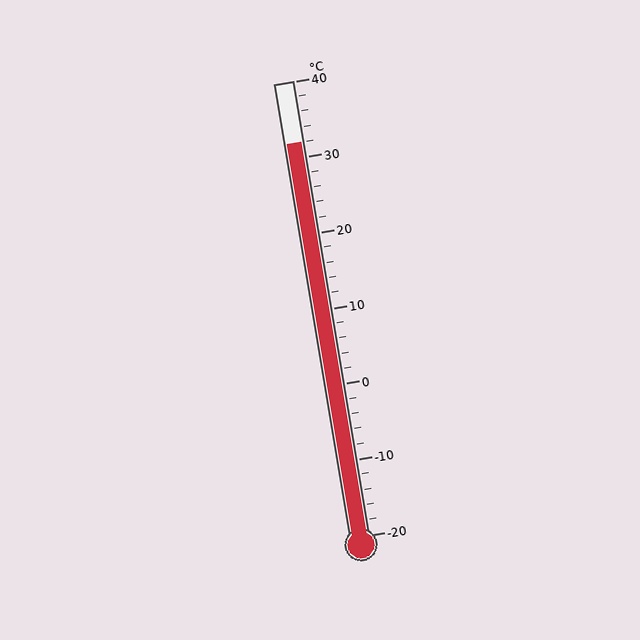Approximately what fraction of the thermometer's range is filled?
The thermometer is filled to approximately 85% of its range.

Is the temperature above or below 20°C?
The temperature is above 20°C.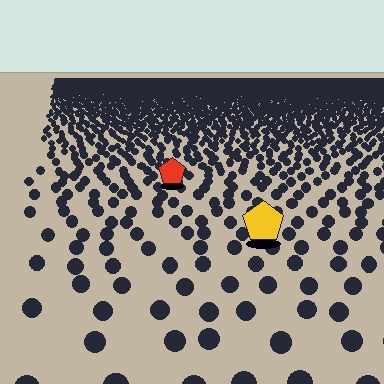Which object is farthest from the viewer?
The red pentagon is farthest from the viewer. It appears smaller and the ground texture around it is denser.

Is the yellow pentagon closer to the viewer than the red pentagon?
Yes. The yellow pentagon is closer — you can tell from the texture gradient: the ground texture is coarser near it.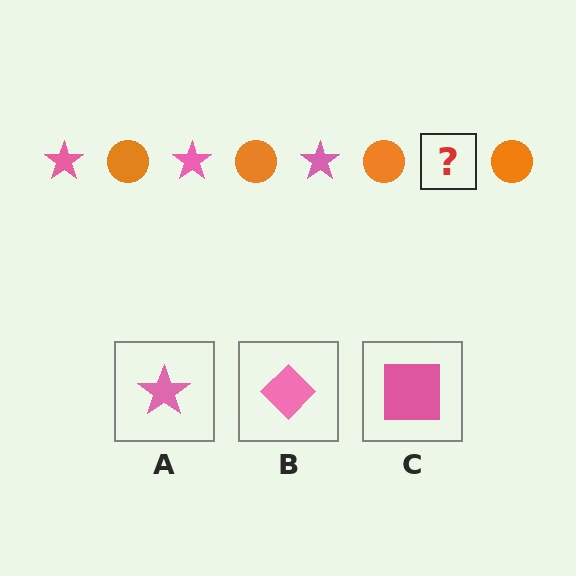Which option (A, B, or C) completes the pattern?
A.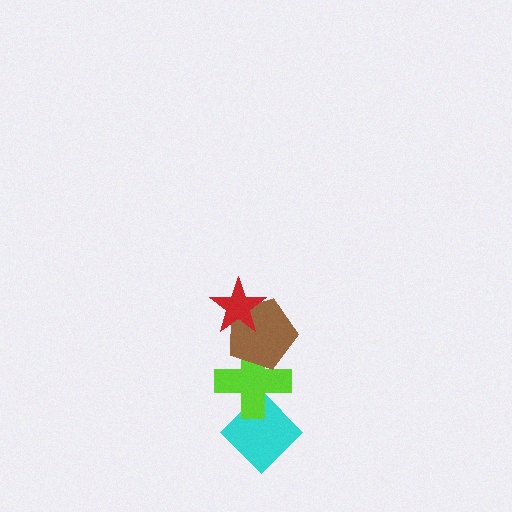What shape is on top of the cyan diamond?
The lime cross is on top of the cyan diamond.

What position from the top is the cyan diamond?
The cyan diamond is 4th from the top.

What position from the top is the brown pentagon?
The brown pentagon is 2nd from the top.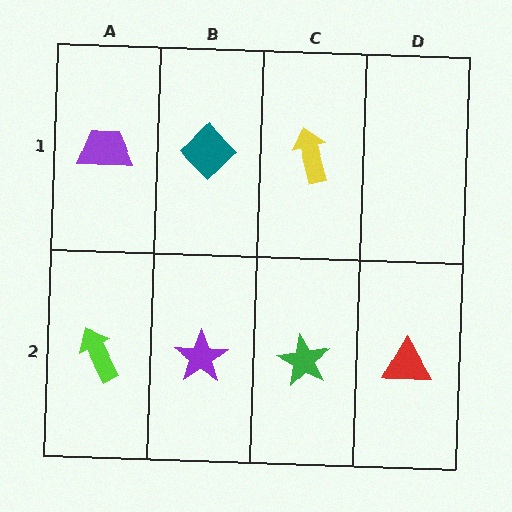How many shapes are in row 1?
3 shapes.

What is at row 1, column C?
A yellow arrow.